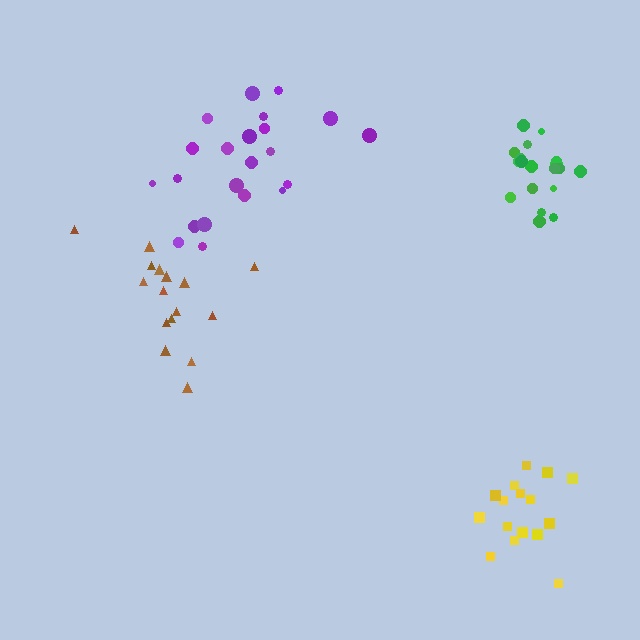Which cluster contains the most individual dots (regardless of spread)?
Purple (22).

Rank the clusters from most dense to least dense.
green, yellow, brown, purple.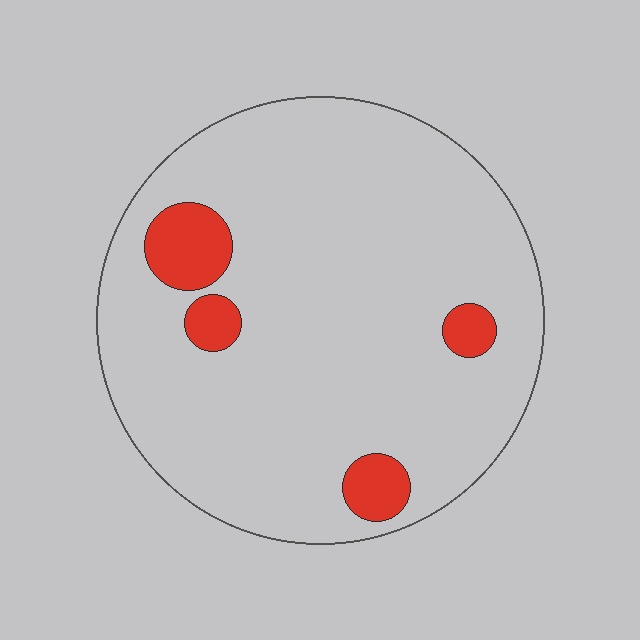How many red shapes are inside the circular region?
4.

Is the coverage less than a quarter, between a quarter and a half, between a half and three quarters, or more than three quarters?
Less than a quarter.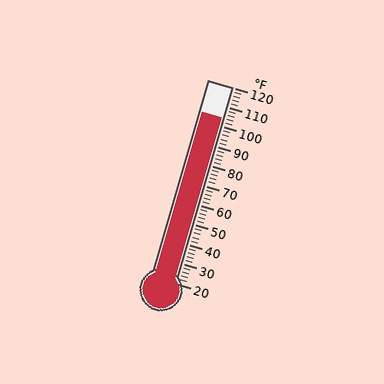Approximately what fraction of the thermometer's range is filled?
The thermometer is filled to approximately 85% of its range.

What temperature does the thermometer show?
The thermometer shows approximately 104°F.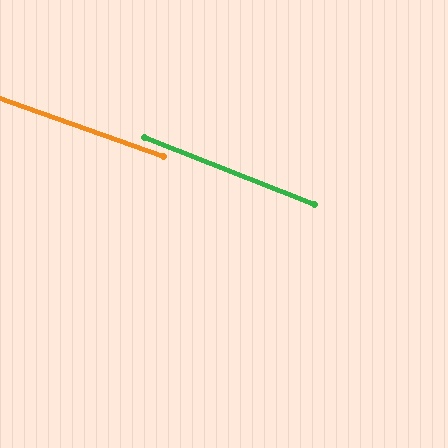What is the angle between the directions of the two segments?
Approximately 2 degrees.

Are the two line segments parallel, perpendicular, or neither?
Parallel — their directions differ by only 1.9°.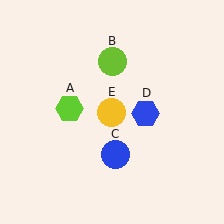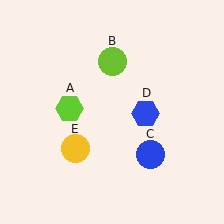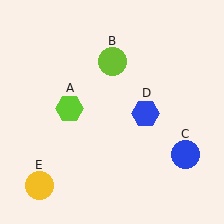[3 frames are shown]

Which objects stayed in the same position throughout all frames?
Lime hexagon (object A) and lime circle (object B) and blue hexagon (object D) remained stationary.